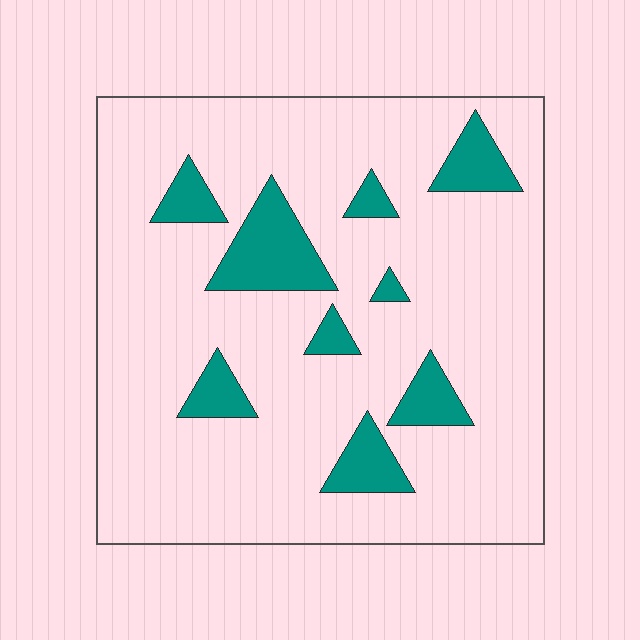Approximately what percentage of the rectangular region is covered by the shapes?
Approximately 15%.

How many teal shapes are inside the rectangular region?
9.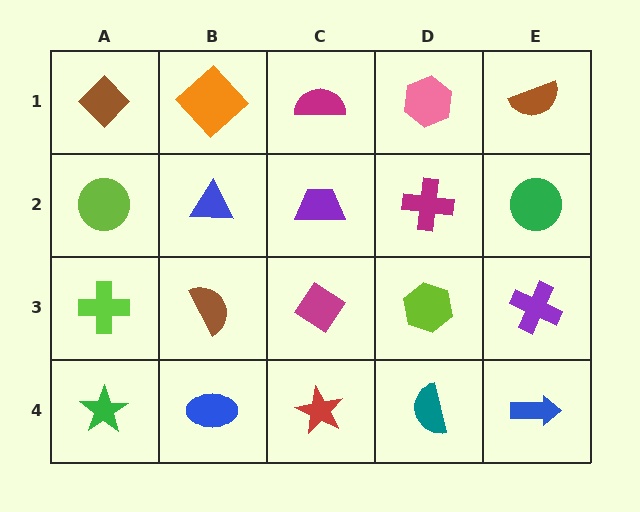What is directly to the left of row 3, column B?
A lime cross.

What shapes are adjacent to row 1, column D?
A magenta cross (row 2, column D), a magenta semicircle (row 1, column C), a brown semicircle (row 1, column E).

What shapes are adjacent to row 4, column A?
A lime cross (row 3, column A), a blue ellipse (row 4, column B).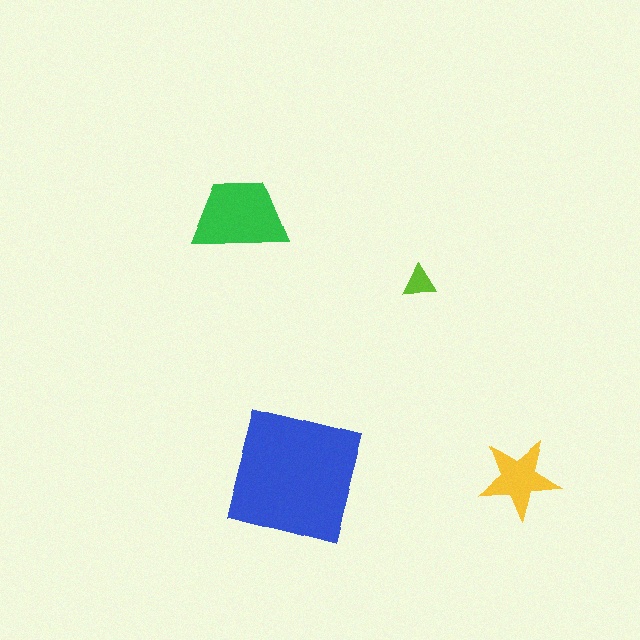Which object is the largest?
The blue square.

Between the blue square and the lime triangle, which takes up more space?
The blue square.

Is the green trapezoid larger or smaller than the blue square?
Smaller.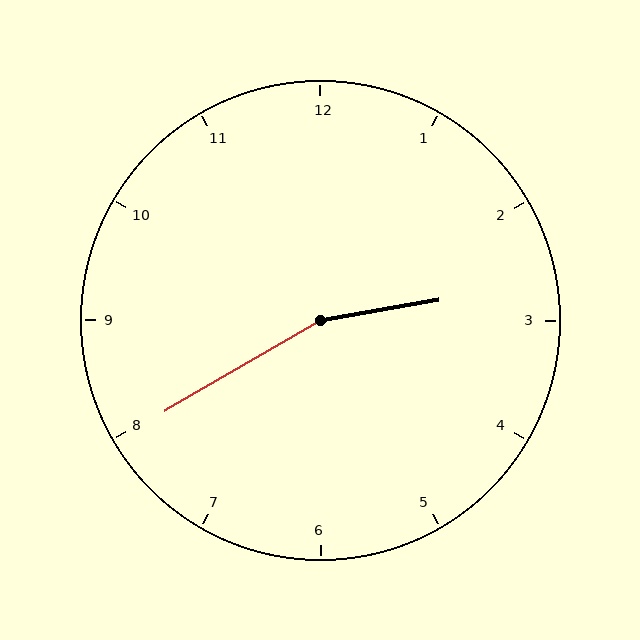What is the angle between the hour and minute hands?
Approximately 160 degrees.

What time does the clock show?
2:40.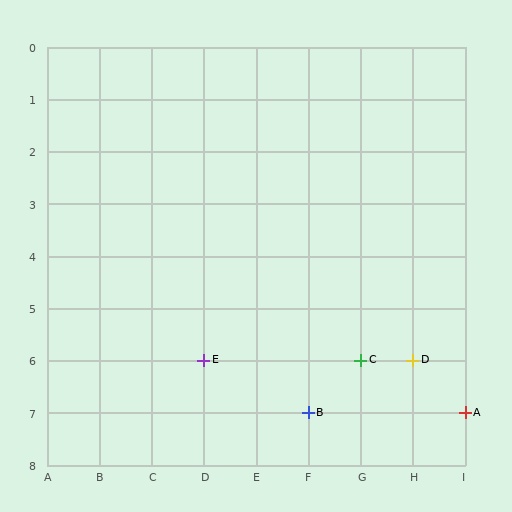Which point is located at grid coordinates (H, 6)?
Point D is at (H, 6).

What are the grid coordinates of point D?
Point D is at grid coordinates (H, 6).